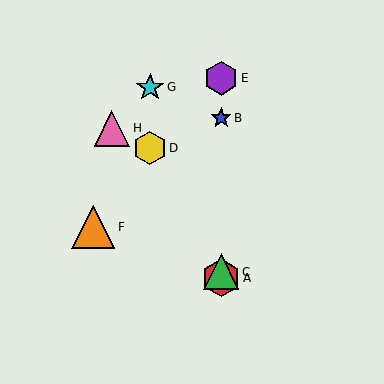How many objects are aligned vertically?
4 objects (A, B, C, E) are aligned vertically.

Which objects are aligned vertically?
Objects A, B, C, E are aligned vertically.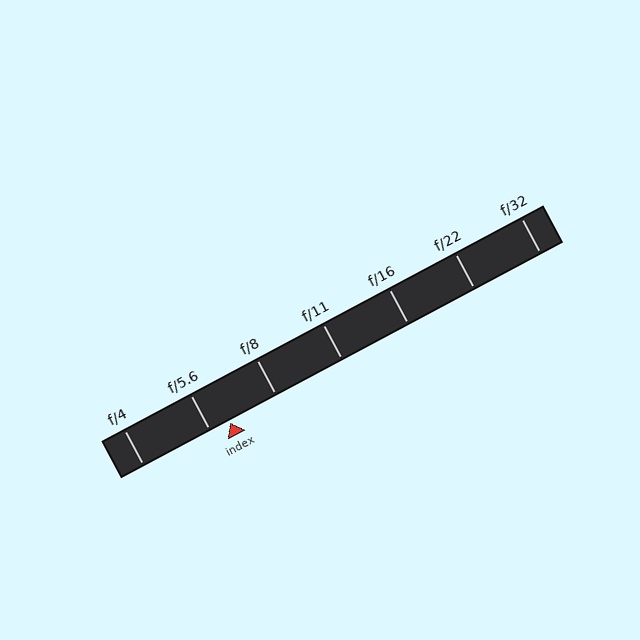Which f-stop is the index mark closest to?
The index mark is closest to f/5.6.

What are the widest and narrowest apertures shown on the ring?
The widest aperture shown is f/4 and the narrowest is f/32.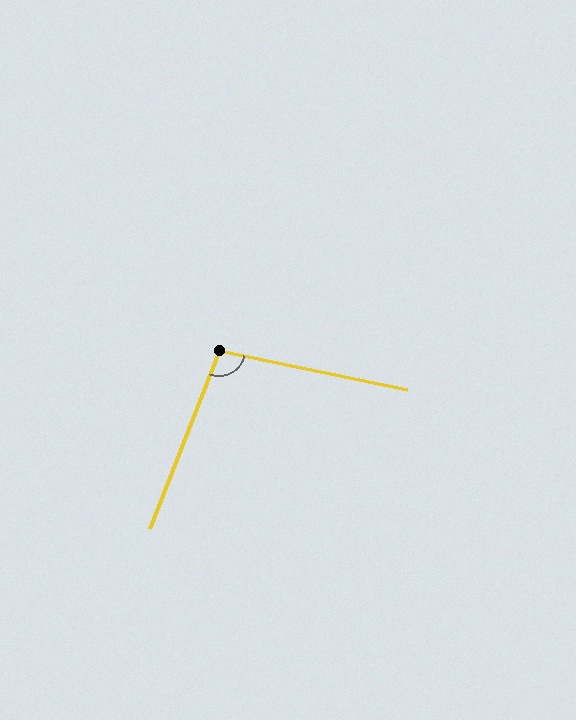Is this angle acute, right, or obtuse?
It is obtuse.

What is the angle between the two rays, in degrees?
Approximately 99 degrees.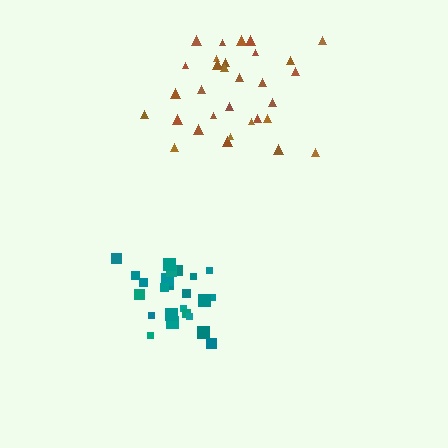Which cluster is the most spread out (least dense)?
Brown.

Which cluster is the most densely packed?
Teal.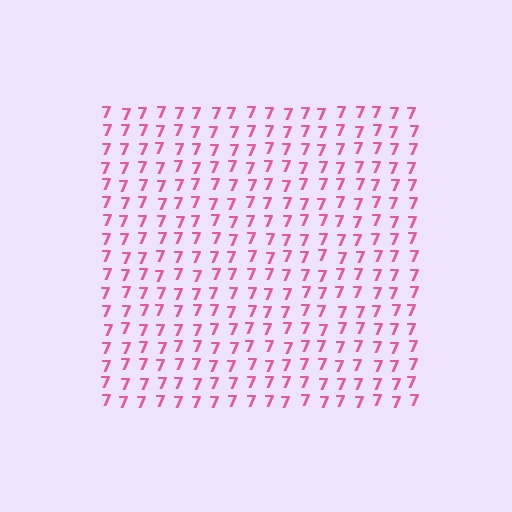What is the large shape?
The large shape is a square.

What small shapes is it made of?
It is made of small digit 7's.